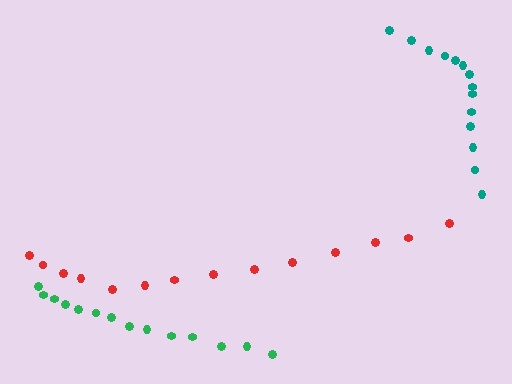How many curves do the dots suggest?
There are 3 distinct paths.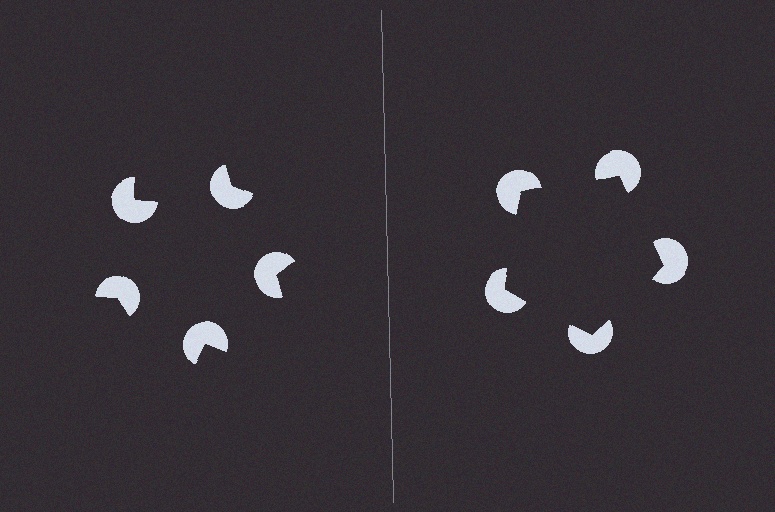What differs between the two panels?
The pac-man discs are positioned identically on both sides; only the wedge orientations differ. On the right they align to a pentagon; on the left they are misaligned.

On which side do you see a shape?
An illusory pentagon appears on the right side. On the left side the wedge cuts are rotated, so no coherent shape forms.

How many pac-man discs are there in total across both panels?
10 — 5 on each side.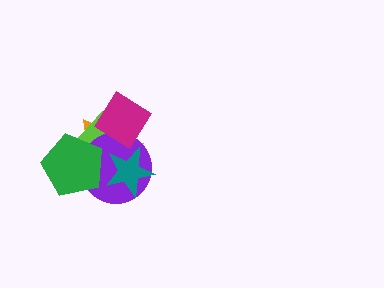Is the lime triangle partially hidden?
Yes, it is partially covered by another shape.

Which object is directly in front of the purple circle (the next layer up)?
The green pentagon is directly in front of the purple circle.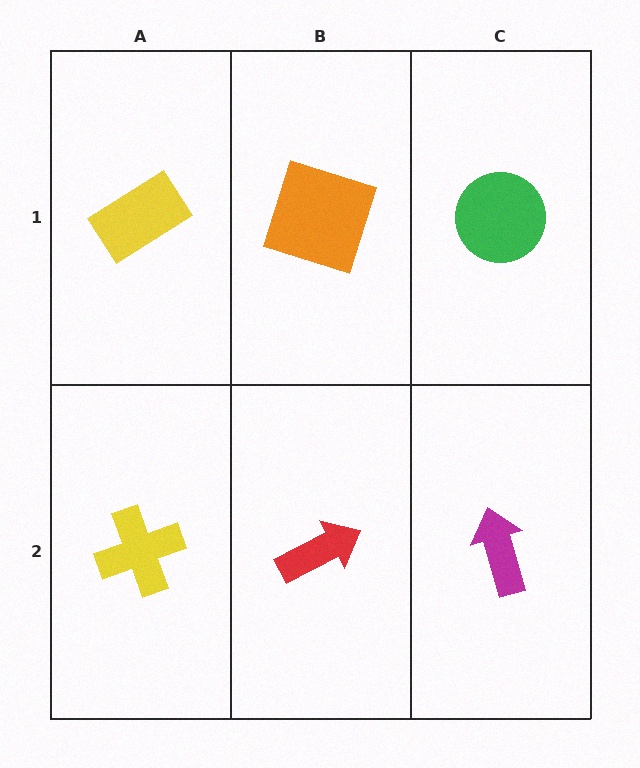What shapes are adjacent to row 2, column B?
An orange square (row 1, column B), a yellow cross (row 2, column A), a magenta arrow (row 2, column C).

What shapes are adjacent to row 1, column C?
A magenta arrow (row 2, column C), an orange square (row 1, column B).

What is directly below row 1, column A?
A yellow cross.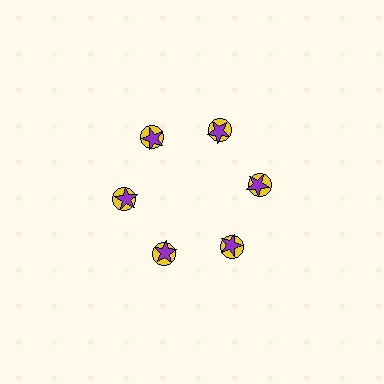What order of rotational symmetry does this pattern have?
This pattern has 6-fold rotational symmetry.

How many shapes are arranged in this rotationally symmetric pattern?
There are 12 shapes, arranged in 6 groups of 2.